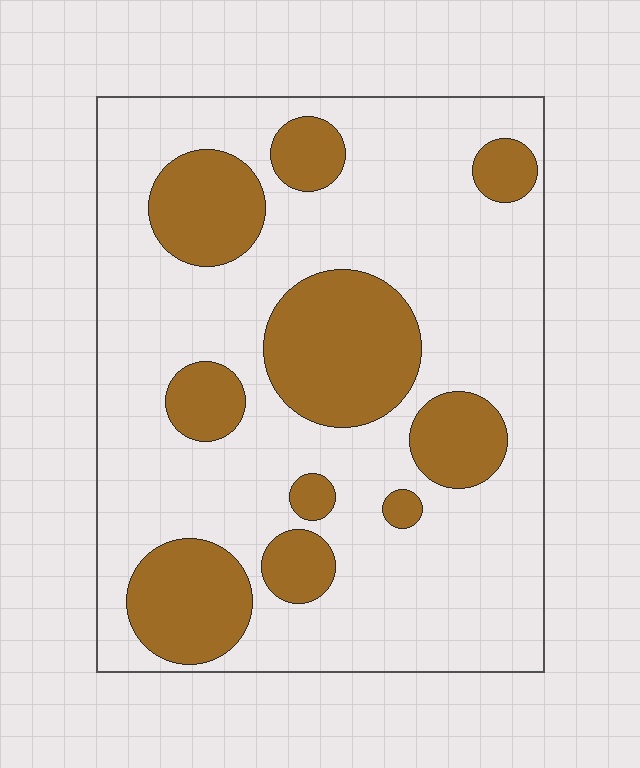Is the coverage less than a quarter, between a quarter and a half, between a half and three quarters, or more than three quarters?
Between a quarter and a half.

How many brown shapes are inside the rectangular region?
10.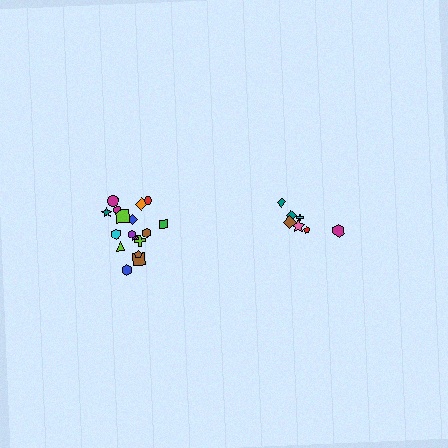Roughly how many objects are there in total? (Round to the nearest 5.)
Roughly 25 objects in total.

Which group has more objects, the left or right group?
The left group.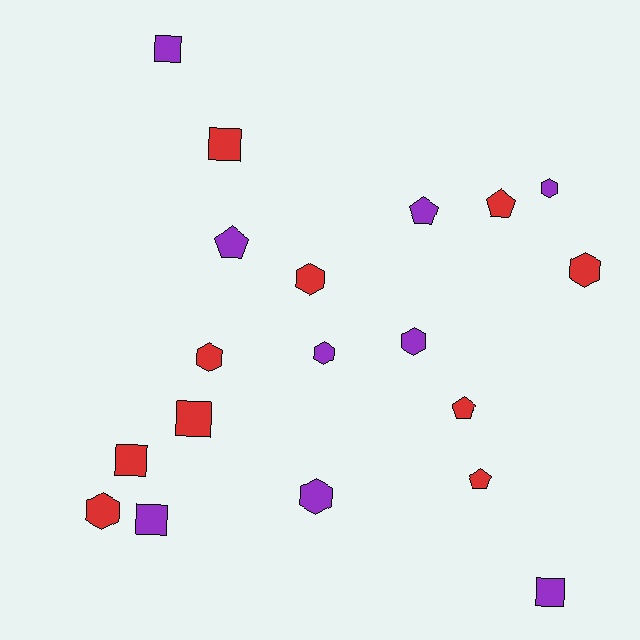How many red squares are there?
There are 3 red squares.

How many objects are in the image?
There are 19 objects.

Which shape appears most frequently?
Hexagon, with 8 objects.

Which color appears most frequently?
Red, with 10 objects.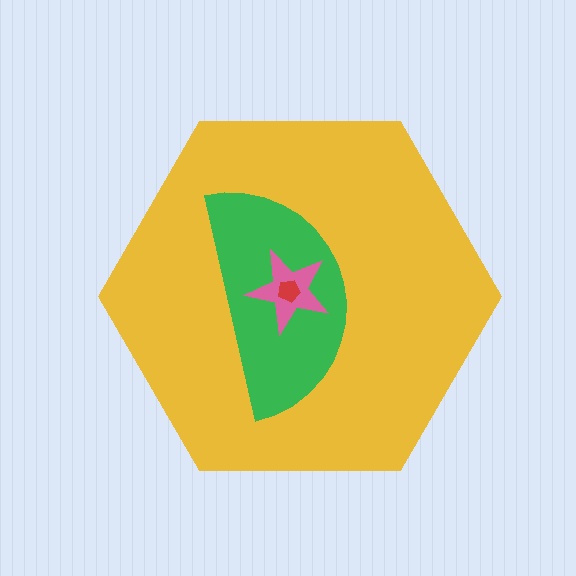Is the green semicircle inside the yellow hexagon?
Yes.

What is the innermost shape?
The red pentagon.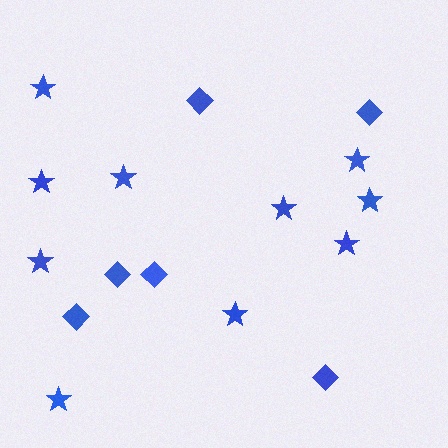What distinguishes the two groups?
There are 2 groups: one group of diamonds (6) and one group of stars (10).